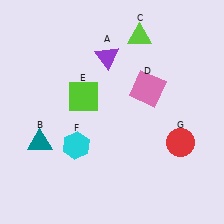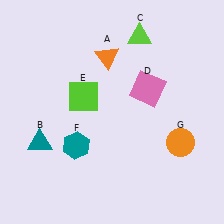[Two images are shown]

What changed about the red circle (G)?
In Image 1, G is red. In Image 2, it changed to orange.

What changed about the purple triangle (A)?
In Image 1, A is purple. In Image 2, it changed to orange.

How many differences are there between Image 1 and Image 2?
There are 3 differences between the two images.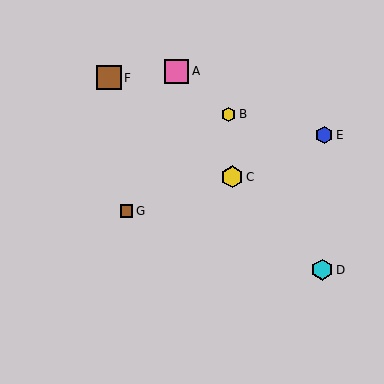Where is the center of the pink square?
The center of the pink square is at (177, 71).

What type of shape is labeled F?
Shape F is a brown square.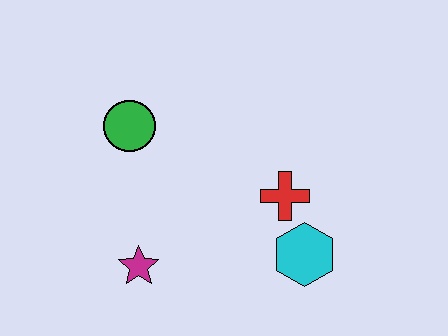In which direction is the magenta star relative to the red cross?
The magenta star is to the left of the red cross.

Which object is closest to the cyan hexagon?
The red cross is closest to the cyan hexagon.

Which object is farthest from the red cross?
The green circle is farthest from the red cross.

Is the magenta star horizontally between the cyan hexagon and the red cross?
No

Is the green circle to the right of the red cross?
No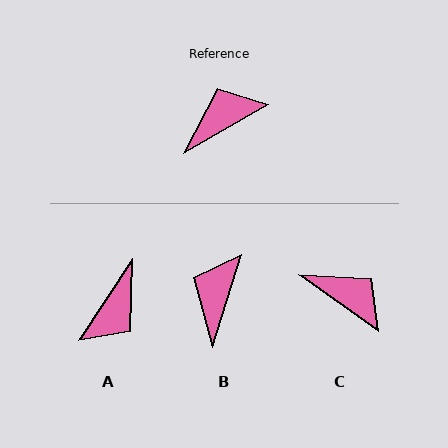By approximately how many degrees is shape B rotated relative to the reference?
Approximately 42 degrees counter-clockwise.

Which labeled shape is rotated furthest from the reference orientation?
A, about 154 degrees away.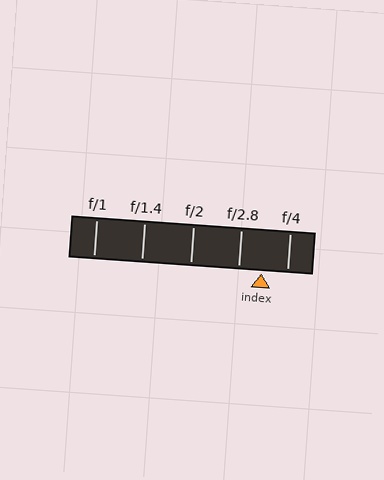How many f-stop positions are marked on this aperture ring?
There are 5 f-stop positions marked.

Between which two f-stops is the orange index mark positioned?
The index mark is between f/2.8 and f/4.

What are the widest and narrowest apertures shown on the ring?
The widest aperture shown is f/1 and the narrowest is f/4.